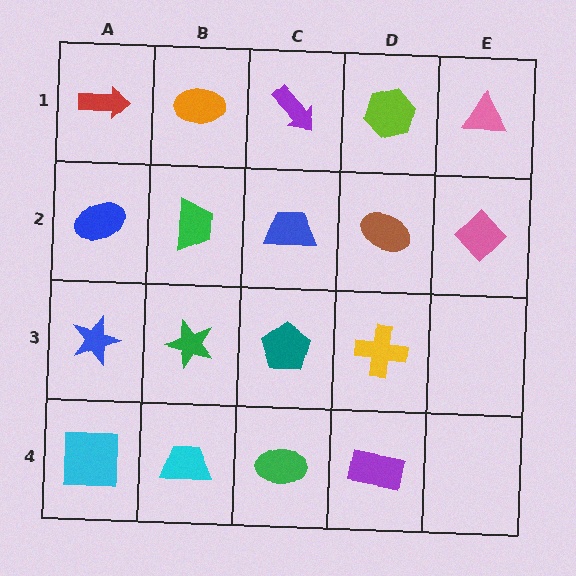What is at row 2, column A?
A blue ellipse.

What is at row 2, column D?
A brown ellipse.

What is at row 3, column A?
A blue star.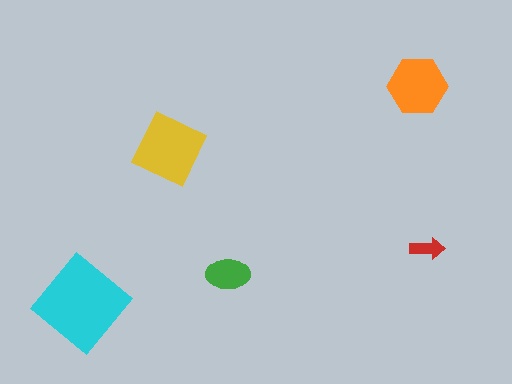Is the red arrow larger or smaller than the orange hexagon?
Smaller.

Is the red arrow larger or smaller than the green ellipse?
Smaller.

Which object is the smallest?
The red arrow.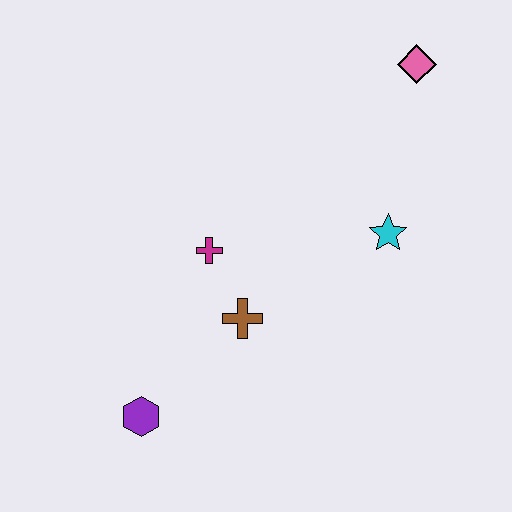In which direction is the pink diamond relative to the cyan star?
The pink diamond is above the cyan star.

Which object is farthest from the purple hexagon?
The pink diamond is farthest from the purple hexagon.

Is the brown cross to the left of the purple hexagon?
No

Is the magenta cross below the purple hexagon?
No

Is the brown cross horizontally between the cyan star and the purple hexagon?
Yes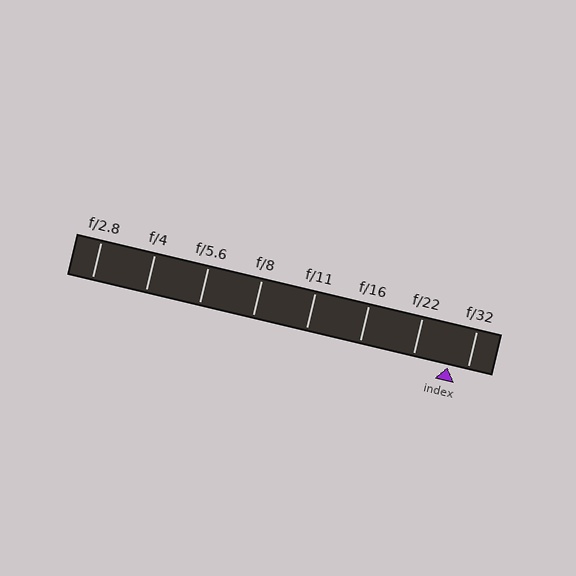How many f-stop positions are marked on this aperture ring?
There are 8 f-stop positions marked.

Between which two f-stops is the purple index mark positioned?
The index mark is between f/22 and f/32.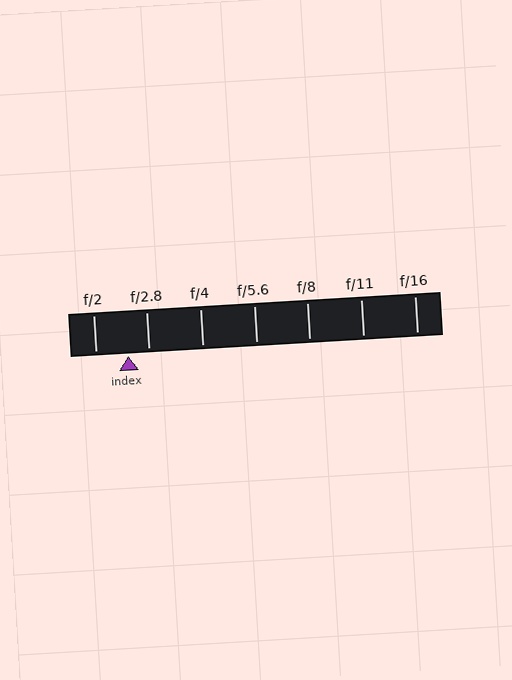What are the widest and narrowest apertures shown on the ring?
The widest aperture shown is f/2 and the narrowest is f/16.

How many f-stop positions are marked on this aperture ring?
There are 7 f-stop positions marked.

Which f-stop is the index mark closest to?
The index mark is closest to f/2.8.